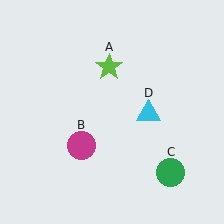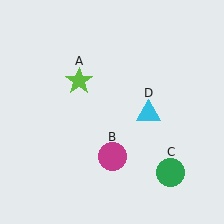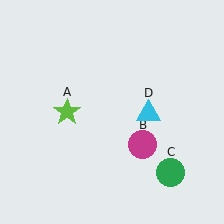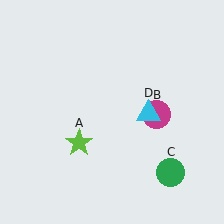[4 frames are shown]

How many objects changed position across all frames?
2 objects changed position: lime star (object A), magenta circle (object B).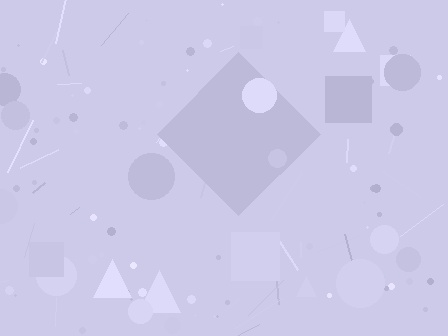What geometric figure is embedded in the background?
A diamond is embedded in the background.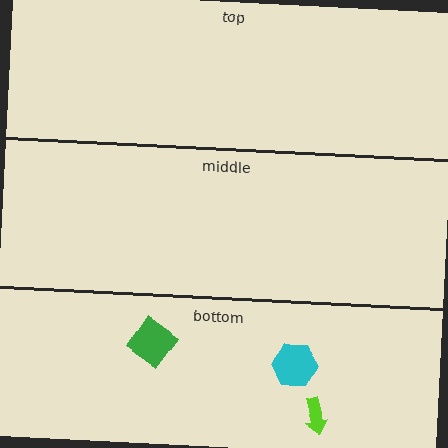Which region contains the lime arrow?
The bottom region.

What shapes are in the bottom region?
The lime arrow, the cyan hexagon, the green diamond.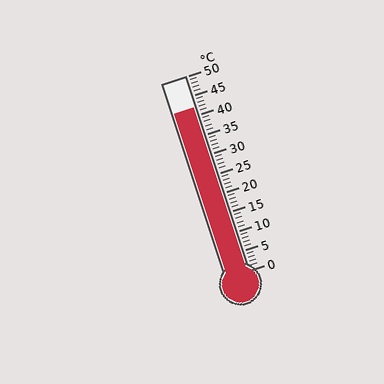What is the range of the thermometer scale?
The thermometer scale ranges from 0°C to 50°C.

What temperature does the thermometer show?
The thermometer shows approximately 42°C.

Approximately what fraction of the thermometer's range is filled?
The thermometer is filled to approximately 85% of its range.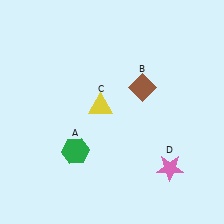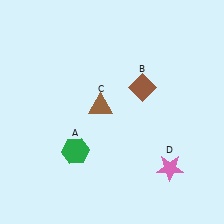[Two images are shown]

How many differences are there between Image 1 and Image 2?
There is 1 difference between the two images.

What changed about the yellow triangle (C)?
In Image 1, C is yellow. In Image 2, it changed to brown.